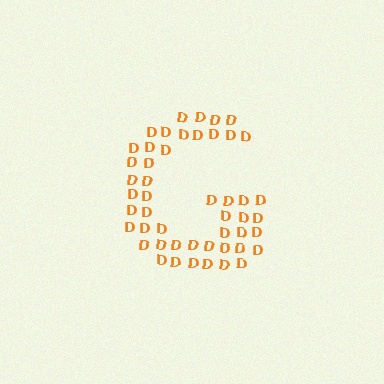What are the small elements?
The small elements are letter D's.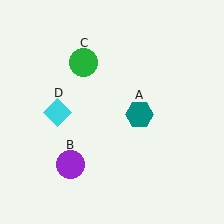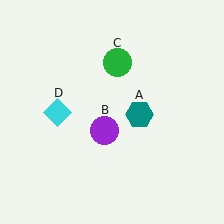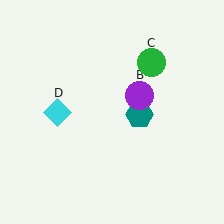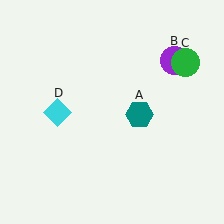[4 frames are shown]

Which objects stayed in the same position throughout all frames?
Teal hexagon (object A) and cyan diamond (object D) remained stationary.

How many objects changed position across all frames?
2 objects changed position: purple circle (object B), green circle (object C).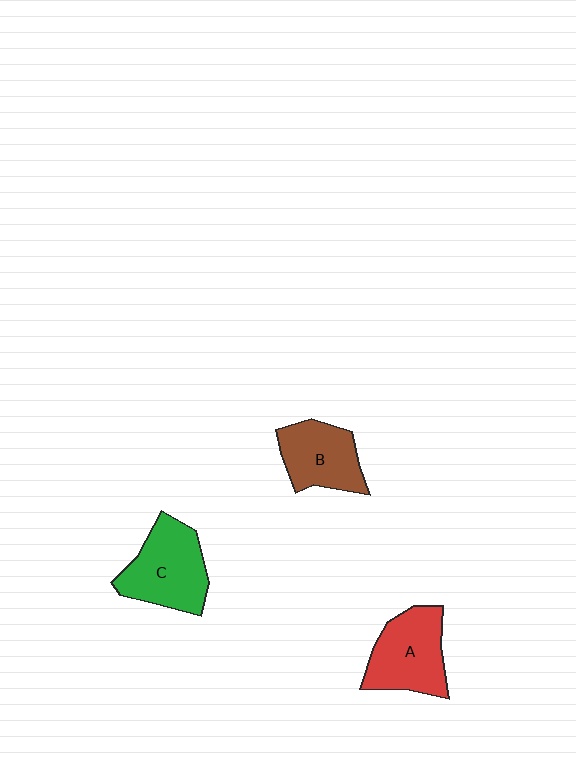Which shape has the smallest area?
Shape B (brown).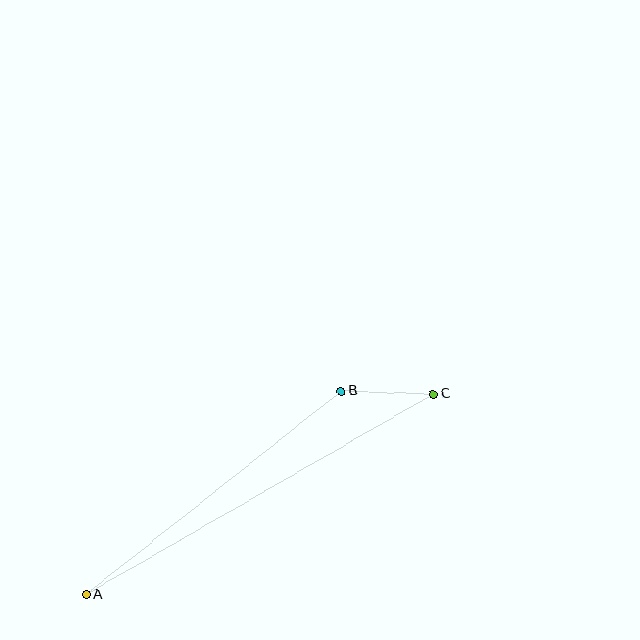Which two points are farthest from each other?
Points A and C are farthest from each other.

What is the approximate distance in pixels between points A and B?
The distance between A and B is approximately 327 pixels.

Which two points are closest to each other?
Points B and C are closest to each other.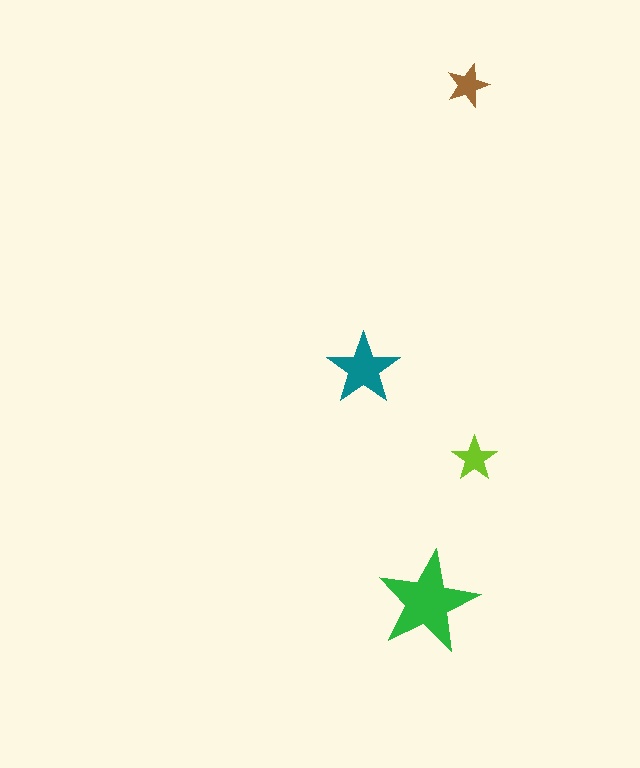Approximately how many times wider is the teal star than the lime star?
About 1.5 times wider.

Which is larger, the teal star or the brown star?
The teal one.